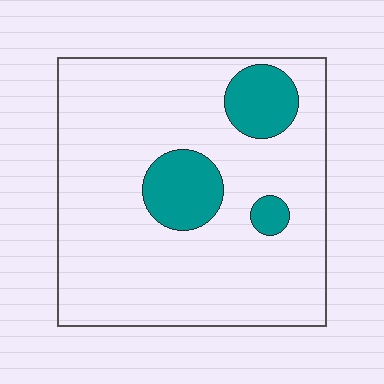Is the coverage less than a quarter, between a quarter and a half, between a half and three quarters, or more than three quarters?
Less than a quarter.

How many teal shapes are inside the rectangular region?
3.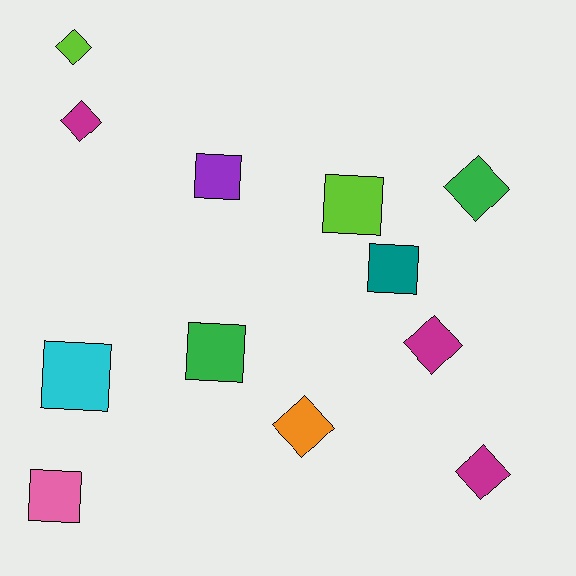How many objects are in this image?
There are 12 objects.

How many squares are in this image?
There are 6 squares.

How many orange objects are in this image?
There is 1 orange object.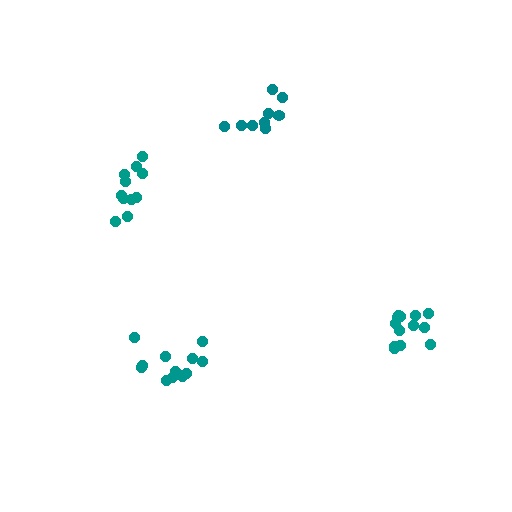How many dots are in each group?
Group 1: 12 dots, Group 2: 10 dots, Group 3: 11 dots, Group 4: 13 dots (46 total).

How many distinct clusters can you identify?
There are 4 distinct clusters.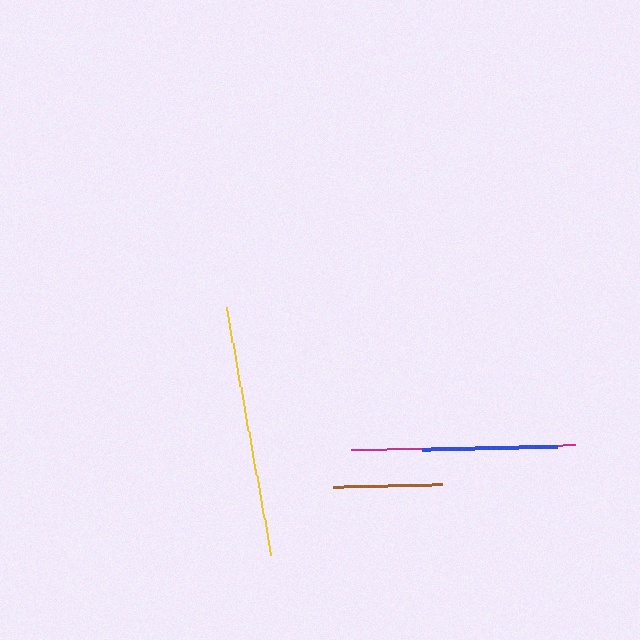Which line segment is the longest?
The yellow line is the longest at approximately 252 pixels.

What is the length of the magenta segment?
The magenta segment is approximately 224 pixels long.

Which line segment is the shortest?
The brown line is the shortest at approximately 108 pixels.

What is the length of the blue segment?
The blue segment is approximately 135 pixels long.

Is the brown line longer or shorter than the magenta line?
The magenta line is longer than the brown line.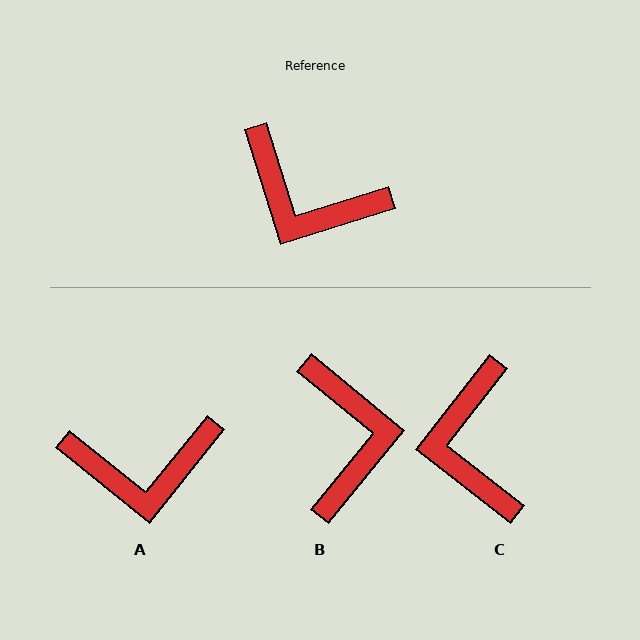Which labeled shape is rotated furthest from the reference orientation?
B, about 123 degrees away.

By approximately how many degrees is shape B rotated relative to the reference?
Approximately 123 degrees counter-clockwise.